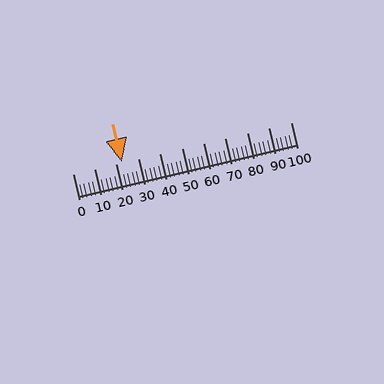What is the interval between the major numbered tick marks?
The major tick marks are spaced 10 units apart.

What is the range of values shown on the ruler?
The ruler shows values from 0 to 100.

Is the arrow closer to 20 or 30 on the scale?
The arrow is closer to 20.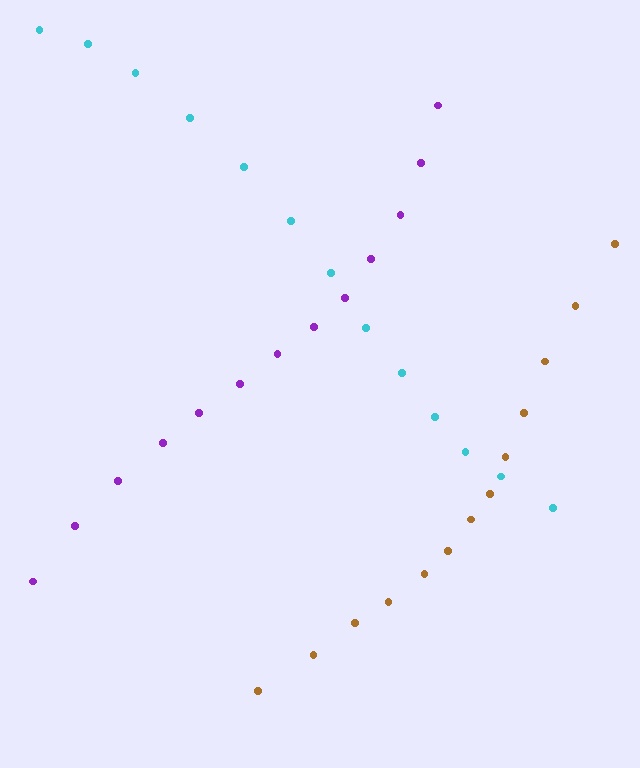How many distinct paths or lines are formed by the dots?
There are 3 distinct paths.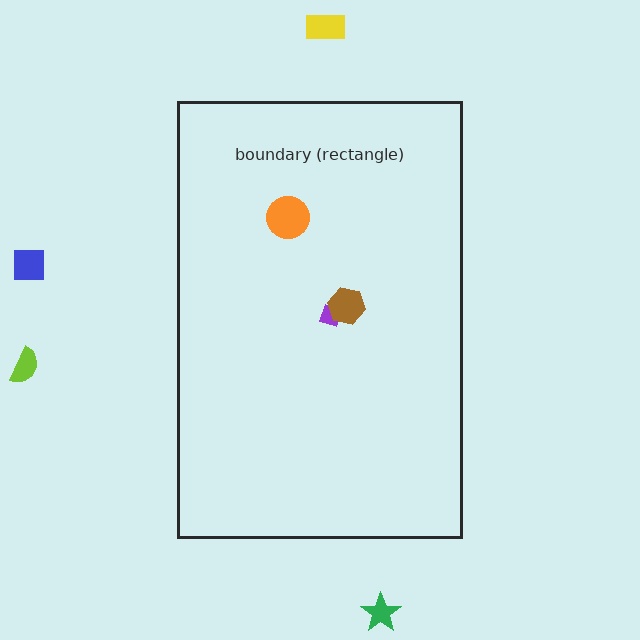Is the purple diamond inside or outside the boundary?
Inside.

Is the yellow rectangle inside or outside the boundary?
Outside.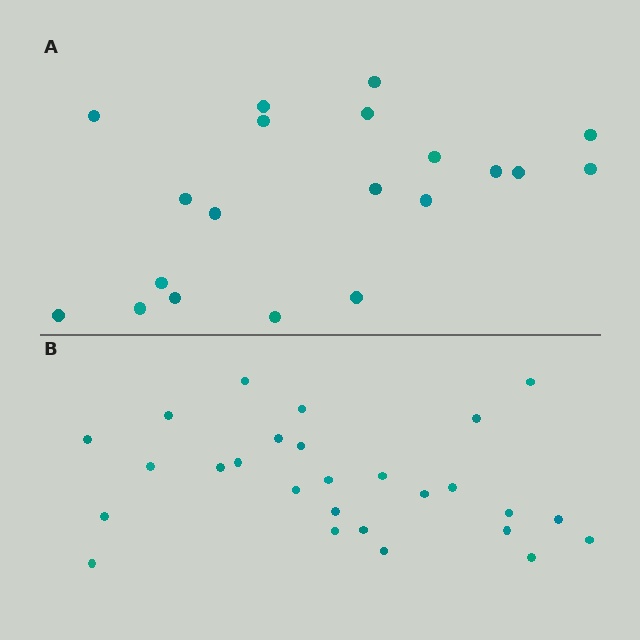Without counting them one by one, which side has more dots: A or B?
Region B (the bottom region) has more dots.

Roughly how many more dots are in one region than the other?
Region B has roughly 8 or so more dots than region A.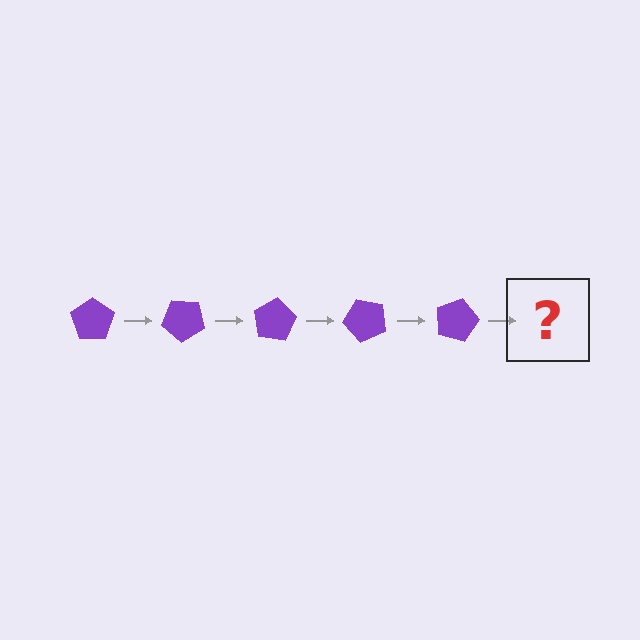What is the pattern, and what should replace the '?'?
The pattern is that the pentagon rotates 40 degrees each step. The '?' should be a purple pentagon rotated 200 degrees.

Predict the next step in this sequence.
The next step is a purple pentagon rotated 200 degrees.